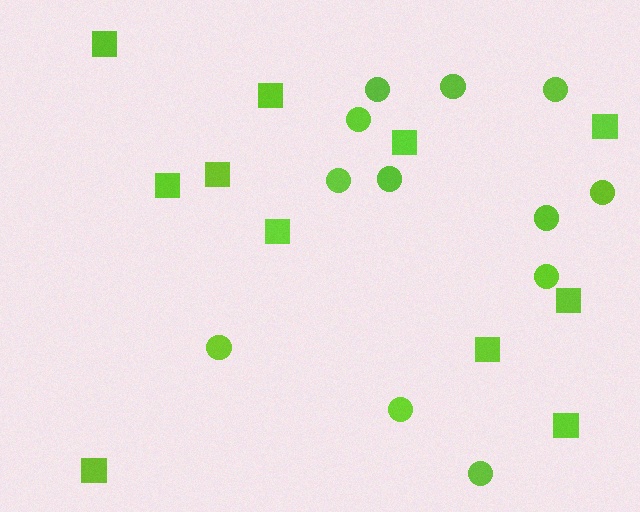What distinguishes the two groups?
There are 2 groups: one group of circles (12) and one group of squares (11).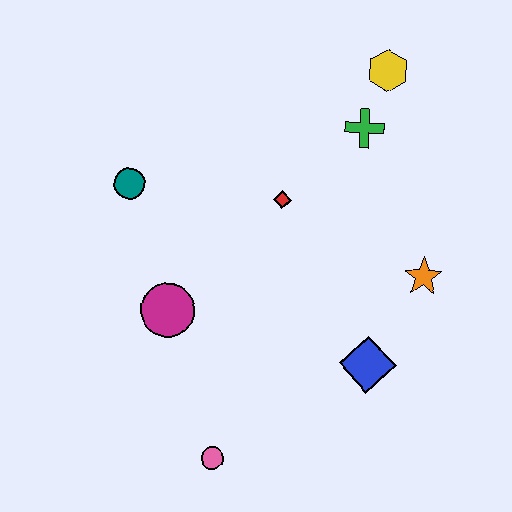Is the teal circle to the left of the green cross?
Yes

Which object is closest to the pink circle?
The magenta circle is closest to the pink circle.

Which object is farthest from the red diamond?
The pink circle is farthest from the red diamond.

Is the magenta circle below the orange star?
Yes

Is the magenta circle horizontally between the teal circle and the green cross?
Yes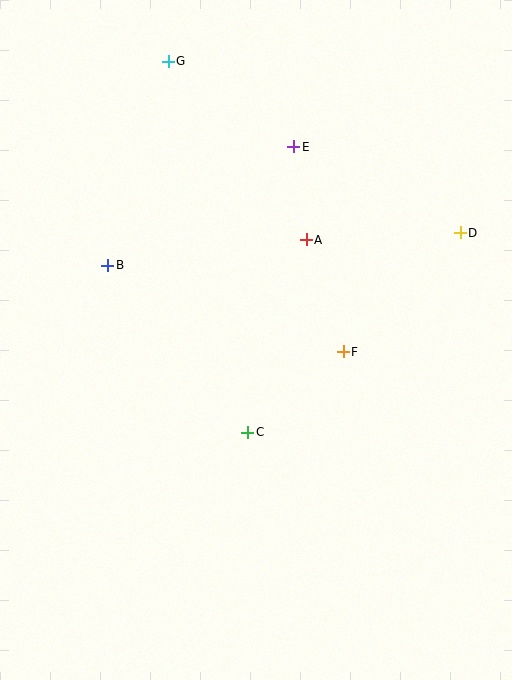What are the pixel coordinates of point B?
Point B is at (108, 265).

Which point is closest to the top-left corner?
Point G is closest to the top-left corner.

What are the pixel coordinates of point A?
Point A is at (306, 240).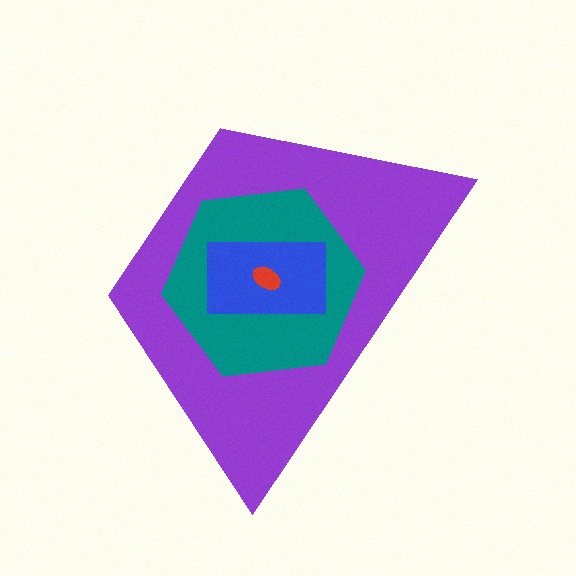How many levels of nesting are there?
4.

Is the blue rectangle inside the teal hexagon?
Yes.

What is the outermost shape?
The purple trapezoid.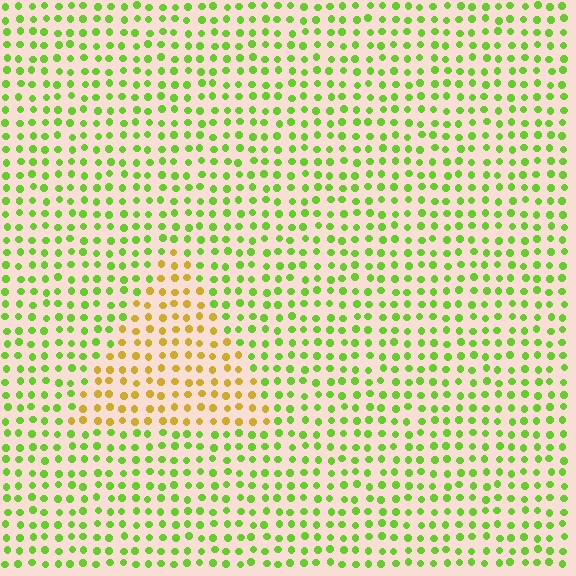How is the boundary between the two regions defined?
The boundary is defined purely by a slight shift in hue (about 52 degrees). Spacing, size, and orientation are identical on both sides.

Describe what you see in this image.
The image is filled with small lime elements in a uniform arrangement. A triangle-shaped region is visible where the elements are tinted to a slightly different hue, forming a subtle color boundary.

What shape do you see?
I see a triangle.